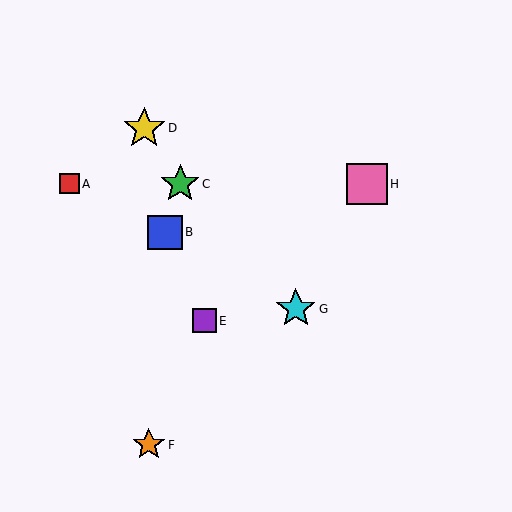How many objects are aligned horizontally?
3 objects (A, C, H) are aligned horizontally.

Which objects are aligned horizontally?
Objects A, C, H are aligned horizontally.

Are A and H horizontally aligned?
Yes, both are at y≈184.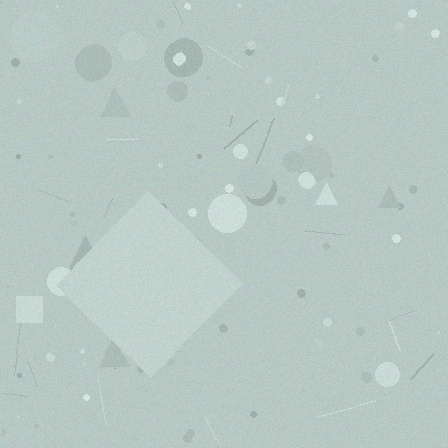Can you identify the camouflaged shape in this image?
The camouflaged shape is a diamond.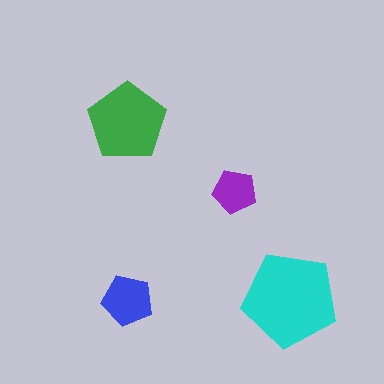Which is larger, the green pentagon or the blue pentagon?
The green one.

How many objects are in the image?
There are 4 objects in the image.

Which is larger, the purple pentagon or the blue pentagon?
The blue one.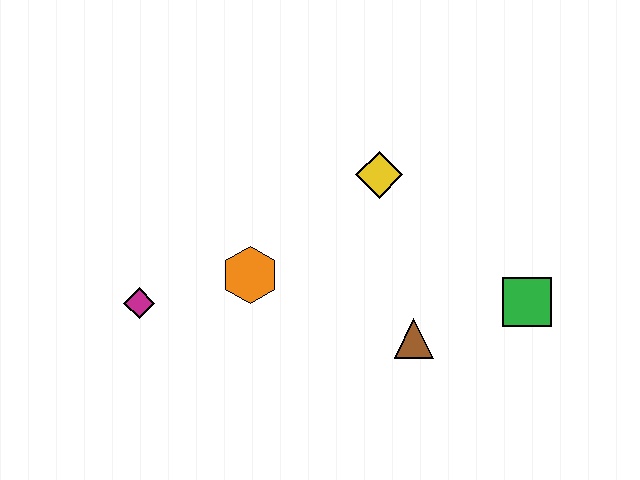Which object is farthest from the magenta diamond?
The green square is farthest from the magenta diamond.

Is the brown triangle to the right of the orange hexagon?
Yes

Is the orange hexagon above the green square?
Yes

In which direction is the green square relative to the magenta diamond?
The green square is to the right of the magenta diamond.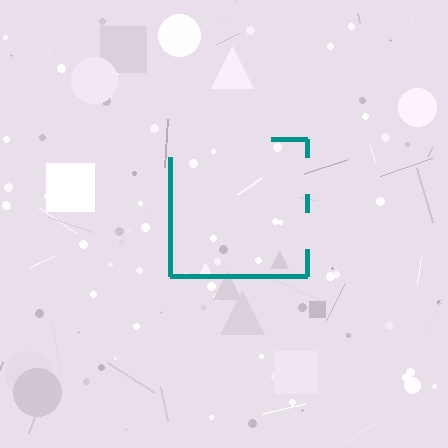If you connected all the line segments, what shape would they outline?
They would outline a square.